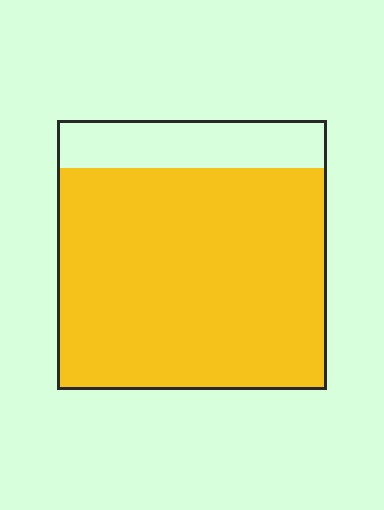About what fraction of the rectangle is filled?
About five sixths (5/6).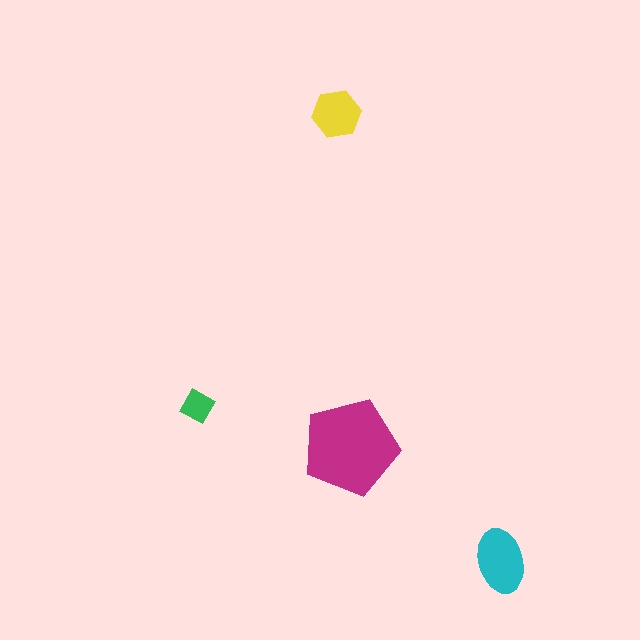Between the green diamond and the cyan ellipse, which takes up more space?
The cyan ellipse.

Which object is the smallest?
The green diamond.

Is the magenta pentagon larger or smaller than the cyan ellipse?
Larger.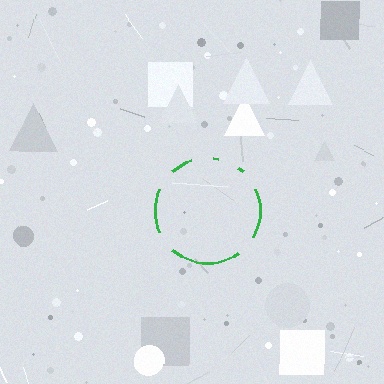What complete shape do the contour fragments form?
The contour fragments form a circle.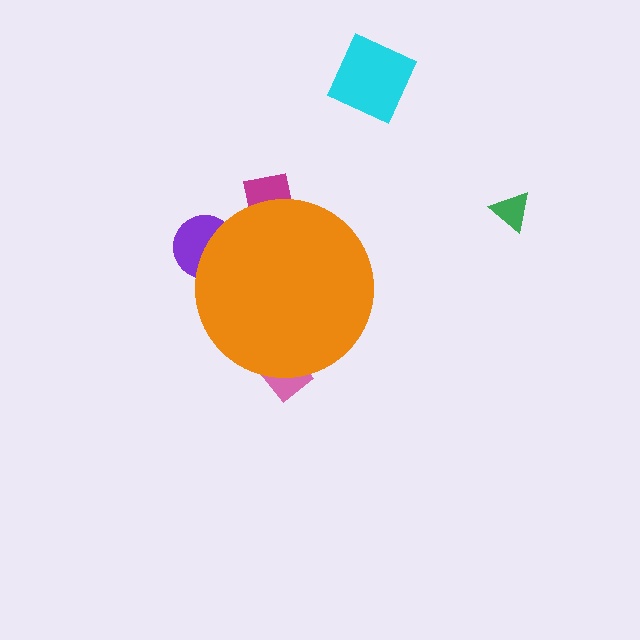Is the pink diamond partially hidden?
Yes, the pink diamond is partially hidden behind the orange circle.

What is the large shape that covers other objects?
An orange circle.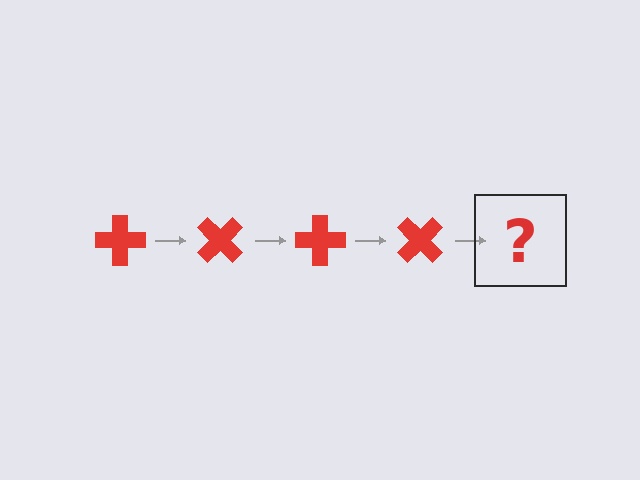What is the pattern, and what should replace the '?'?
The pattern is that the cross rotates 45 degrees each step. The '?' should be a red cross rotated 180 degrees.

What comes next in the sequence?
The next element should be a red cross rotated 180 degrees.